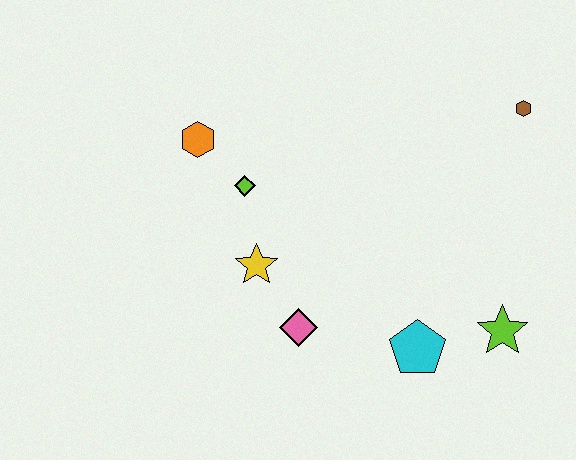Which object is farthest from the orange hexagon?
The lime star is farthest from the orange hexagon.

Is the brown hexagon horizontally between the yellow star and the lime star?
No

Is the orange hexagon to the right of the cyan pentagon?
No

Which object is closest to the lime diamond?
The orange hexagon is closest to the lime diamond.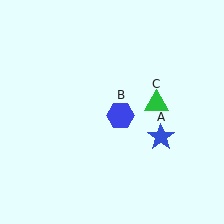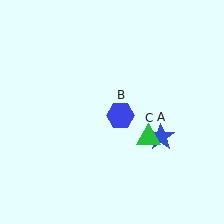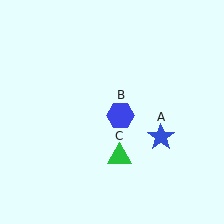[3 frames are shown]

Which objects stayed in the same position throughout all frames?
Blue star (object A) and blue hexagon (object B) remained stationary.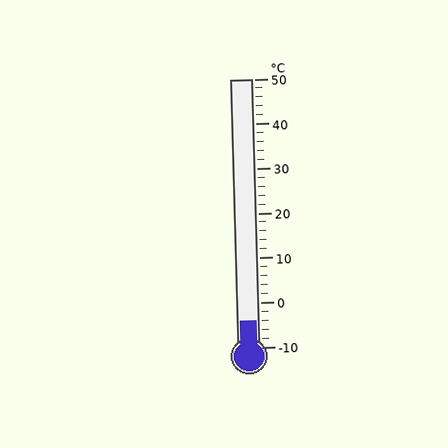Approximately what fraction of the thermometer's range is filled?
The thermometer is filled to approximately 10% of its range.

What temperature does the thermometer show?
The thermometer shows approximately -4°C.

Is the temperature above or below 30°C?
The temperature is below 30°C.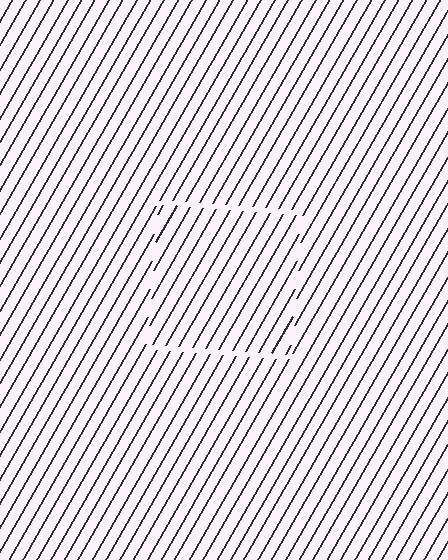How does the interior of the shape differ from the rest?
The interior of the shape contains the same grating, shifted by half a period — the contour is defined by the phase discontinuity where line-ends from the inner and outer gratings abut.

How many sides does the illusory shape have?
4 sides — the line-ends trace a square.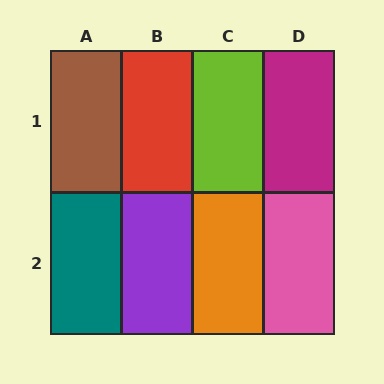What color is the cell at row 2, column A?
Teal.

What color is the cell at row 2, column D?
Pink.